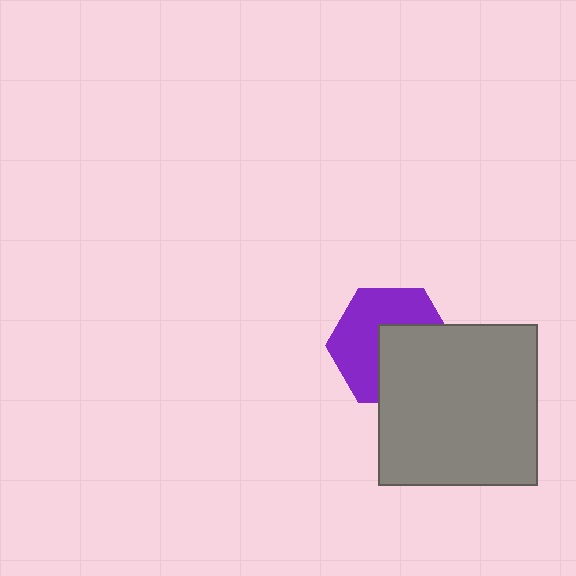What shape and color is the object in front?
The object in front is a gray rectangle.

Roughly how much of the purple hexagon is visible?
About half of it is visible (roughly 54%).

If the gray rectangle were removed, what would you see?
You would see the complete purple hexagon.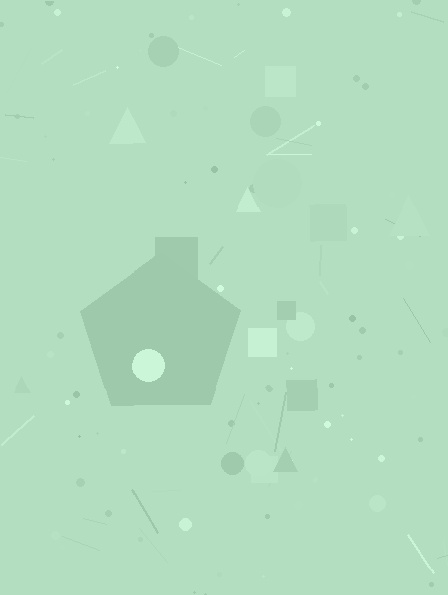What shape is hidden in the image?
A pentagon is hidden in the image.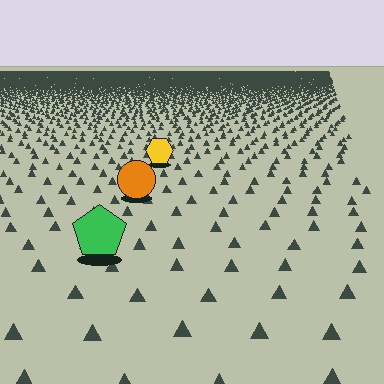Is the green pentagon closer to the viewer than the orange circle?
Yes. The green pentagon is closer — you can tell from the texture gradient: the ground texture is coarser near it.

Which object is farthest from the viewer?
The yellow hexagon is farthest from the viewer. It appears smaller and the ground texture around it is denser.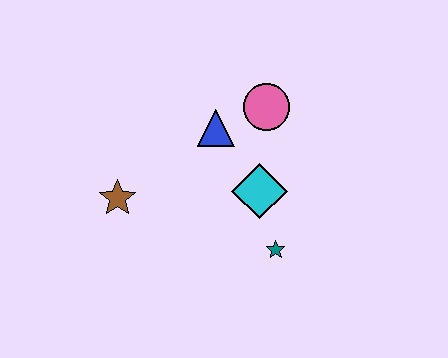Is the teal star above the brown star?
No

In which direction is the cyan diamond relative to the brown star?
The cyan diamond is to the right of the brown star.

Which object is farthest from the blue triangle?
The teal star is farthest from the blue triangle.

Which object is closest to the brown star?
The blue triangle is closest to the brown star.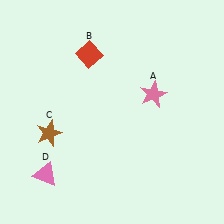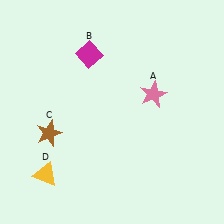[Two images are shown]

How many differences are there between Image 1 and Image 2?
There are 2 differences between the two images.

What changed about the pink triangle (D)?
In Image 1, D is pink. In Image 2, it changed to yellow.